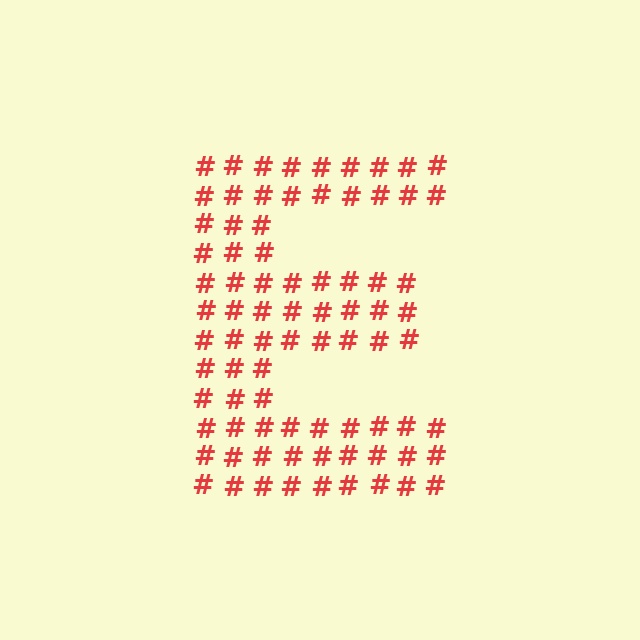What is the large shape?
The large shape is the letter E.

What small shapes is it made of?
It is made of small hash symbols.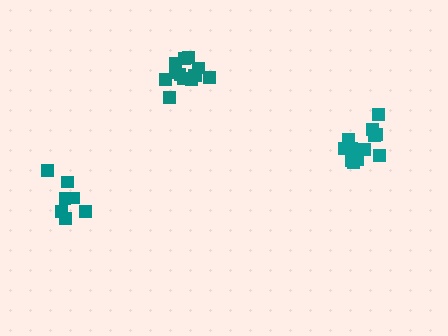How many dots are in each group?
Group 1: 7 dots, Group 2: 13 dots, Group 3: 13 dots (33 total).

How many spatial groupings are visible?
There are 3 spatial groupings.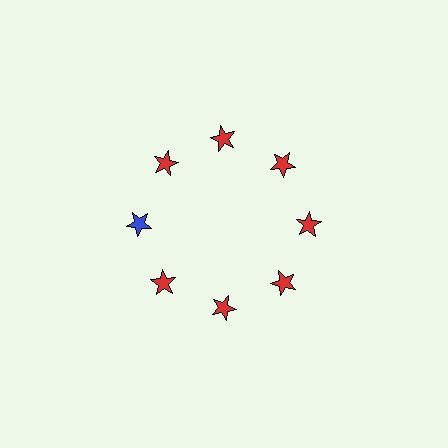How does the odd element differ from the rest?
It has a different color: blue instead of red.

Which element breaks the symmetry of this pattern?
The blue star at roughly the 9 o'clock position breaks the symmetry. All other shapes are red stars.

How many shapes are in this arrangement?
There are 8 shapes arranged in a ring pattern.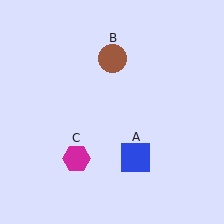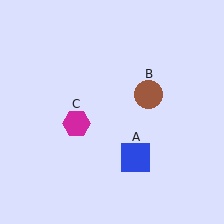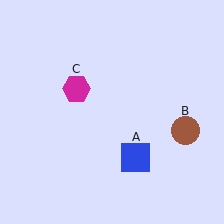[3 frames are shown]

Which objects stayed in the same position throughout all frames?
Blue square (object A) remained stationary.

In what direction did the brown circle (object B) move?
The brown circle (object B) moved down and to the right.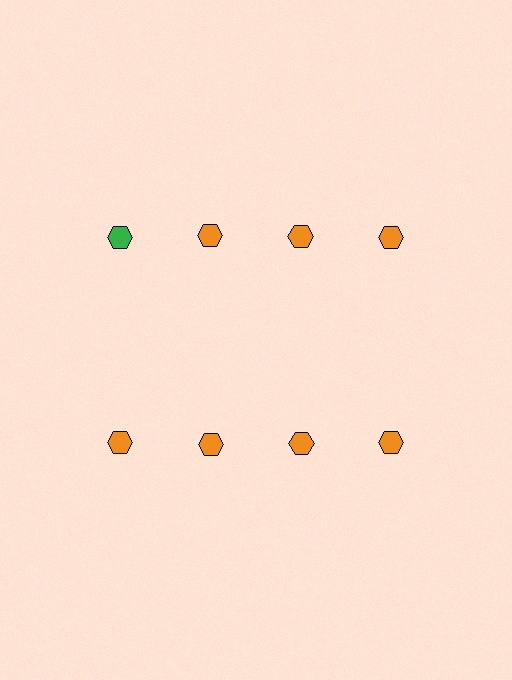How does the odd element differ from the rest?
It has a different color: green instead of orange.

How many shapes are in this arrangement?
There are 8 shapes arranged in a grid pattern.